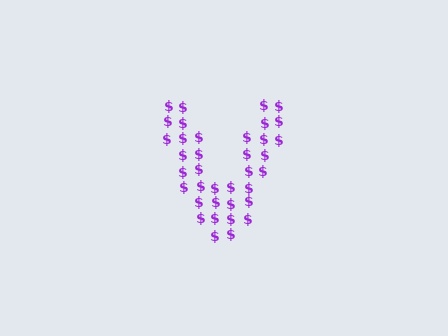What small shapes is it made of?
It is made of small dollar signs.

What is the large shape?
The large shape is the letter V.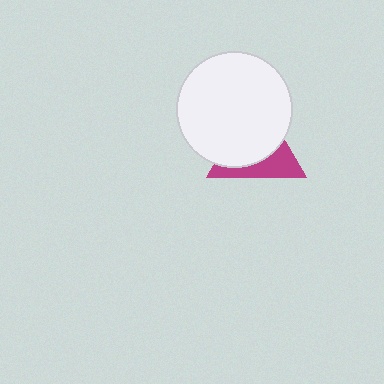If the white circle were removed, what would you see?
You would see the complete magenta triangle.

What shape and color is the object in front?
The object in front is a white circle.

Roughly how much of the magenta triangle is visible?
A small part of it is visible (roughly 37%).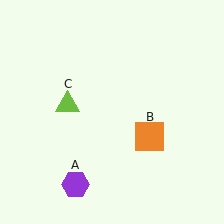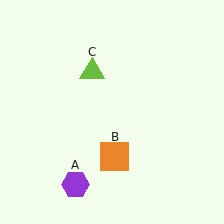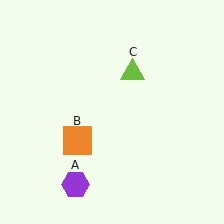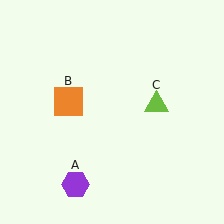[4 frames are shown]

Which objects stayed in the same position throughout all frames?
Purple hexagon (object A) remained stationary.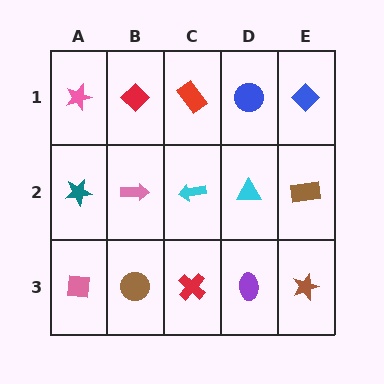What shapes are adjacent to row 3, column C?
A cyan arrow (row 2, column C), a brown circle (row 3, column B), a purple ellipse (row 3, column D).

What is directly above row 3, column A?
A teal star.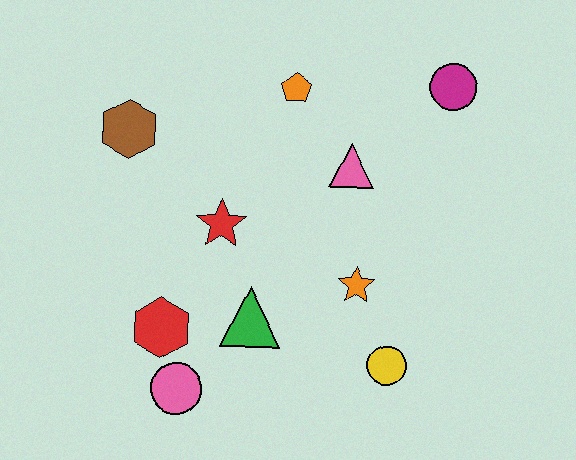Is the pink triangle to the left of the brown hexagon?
No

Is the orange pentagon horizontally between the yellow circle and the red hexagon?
Yes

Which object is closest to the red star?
The green triangle is closest to the red star.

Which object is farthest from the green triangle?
The magenta circle is farthest from the green triangle.